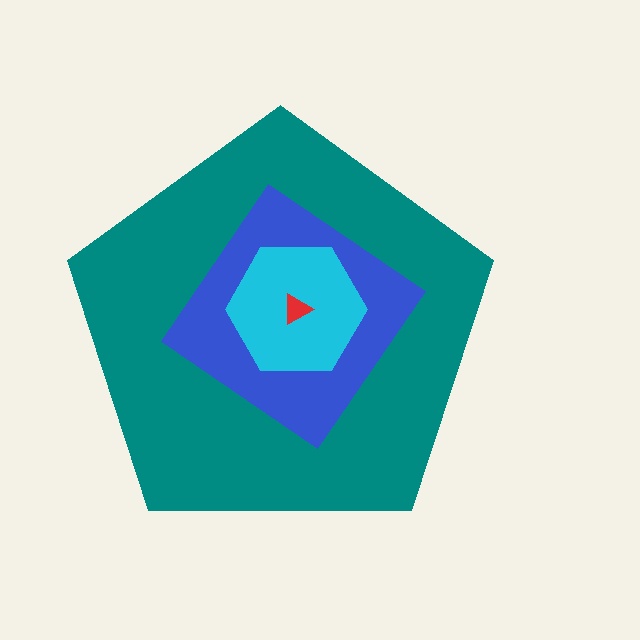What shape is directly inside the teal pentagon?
The blue diamond.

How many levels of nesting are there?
4.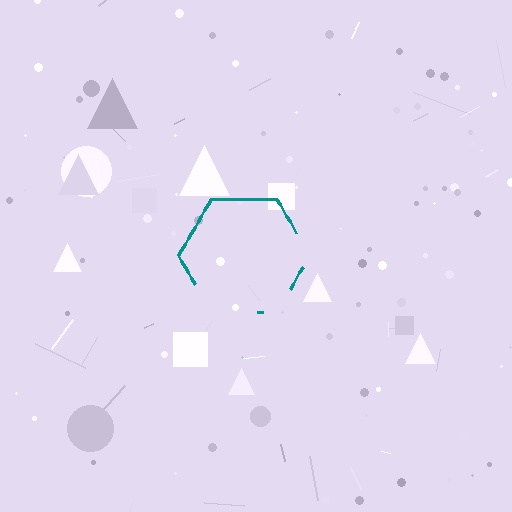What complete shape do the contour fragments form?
The contour fragments form a hexagon.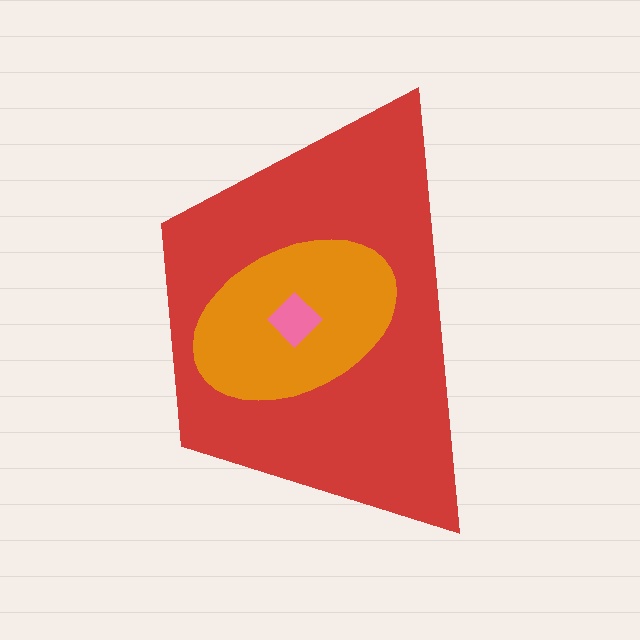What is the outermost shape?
The red trapezoid.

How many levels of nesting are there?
3.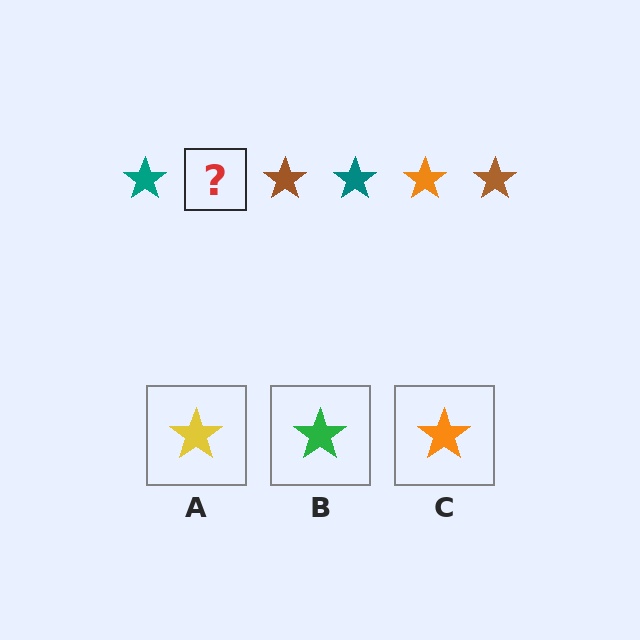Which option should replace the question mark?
Option C.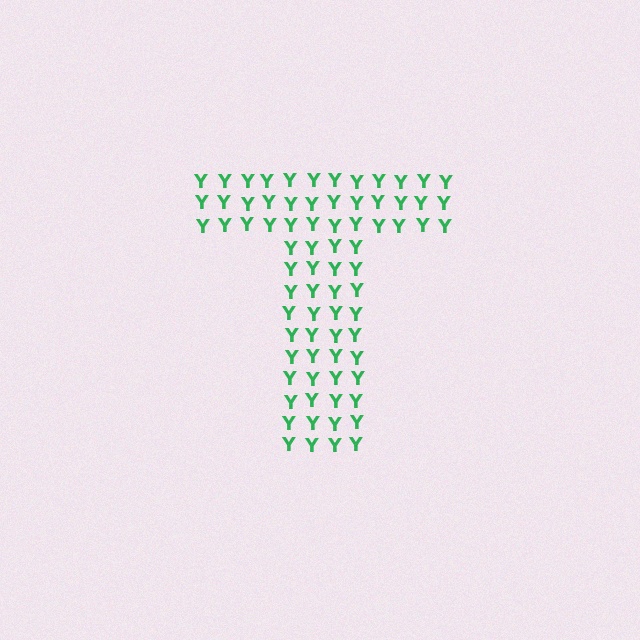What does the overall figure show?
The overall figure shows the letter T.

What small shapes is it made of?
It is made of small letter Y's.